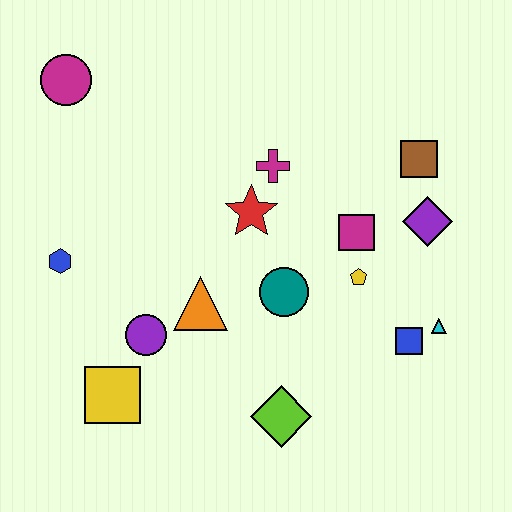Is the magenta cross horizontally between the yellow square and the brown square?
Yes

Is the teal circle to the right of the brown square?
No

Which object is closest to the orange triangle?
The purple circle is closest to the orange triangle.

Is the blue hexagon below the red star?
Yes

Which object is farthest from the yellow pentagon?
The magenta circle is farthest from the yellow pentagon.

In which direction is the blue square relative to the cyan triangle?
The blue square is to the left of the cyan triangle.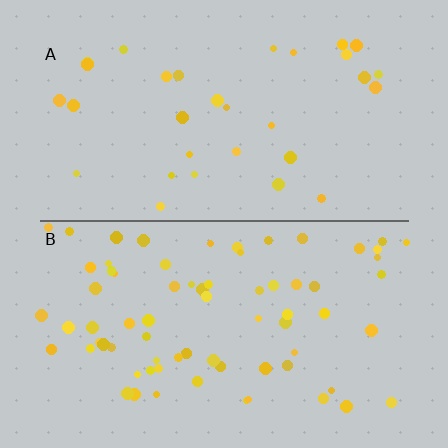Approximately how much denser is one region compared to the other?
Approximately 2.3× — region B over region A.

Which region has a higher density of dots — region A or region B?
B (the bottom).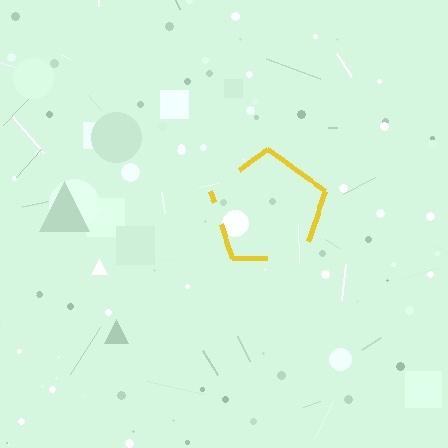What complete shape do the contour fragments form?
The contour fragments form a pentagon.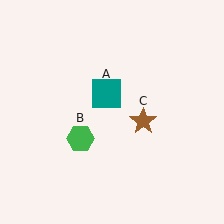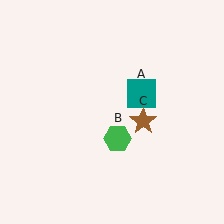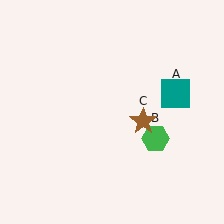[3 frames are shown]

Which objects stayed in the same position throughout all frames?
Brown star (object C) remained stationary.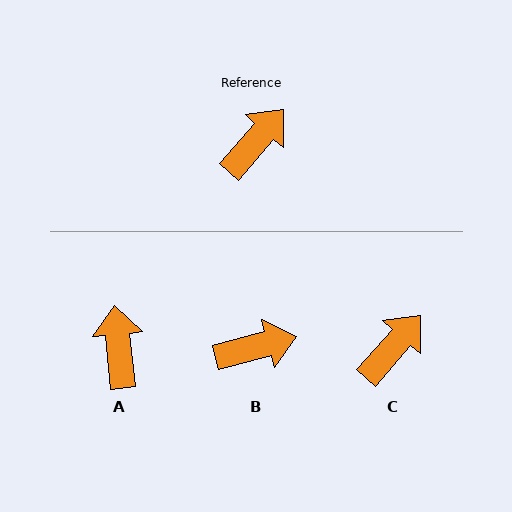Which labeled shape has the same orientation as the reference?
C.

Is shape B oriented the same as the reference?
No, it is off by about 34 degrees.